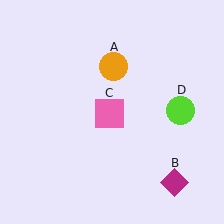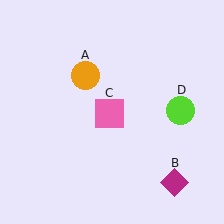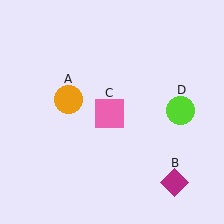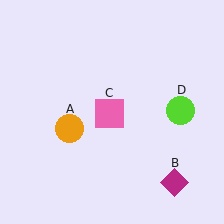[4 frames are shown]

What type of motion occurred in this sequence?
The orange circle (object A) rotated counterclockwise around the center of the scene.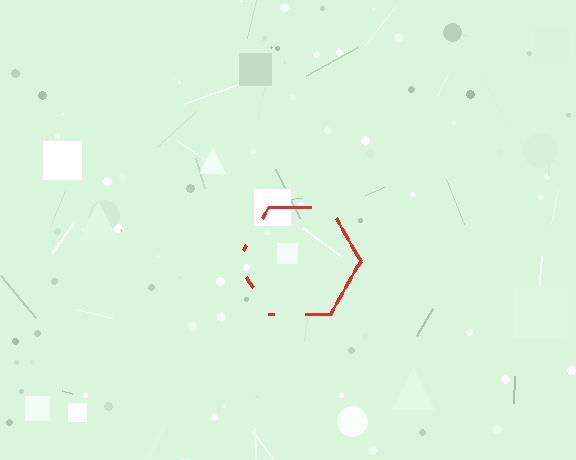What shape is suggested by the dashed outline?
The dashed outline suggests a hexagon.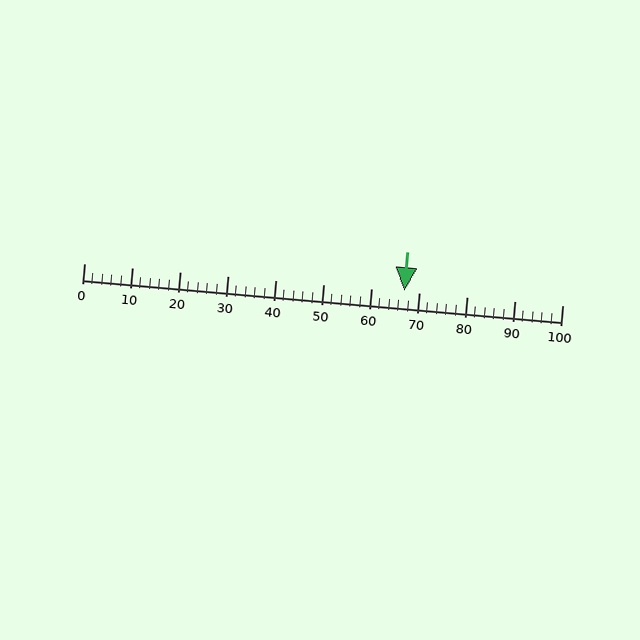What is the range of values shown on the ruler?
The ruler shows values from 0 to 100.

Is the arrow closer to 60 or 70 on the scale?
The arrow is closer to 70.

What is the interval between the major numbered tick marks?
The major tick marks are spaced 10 units apart.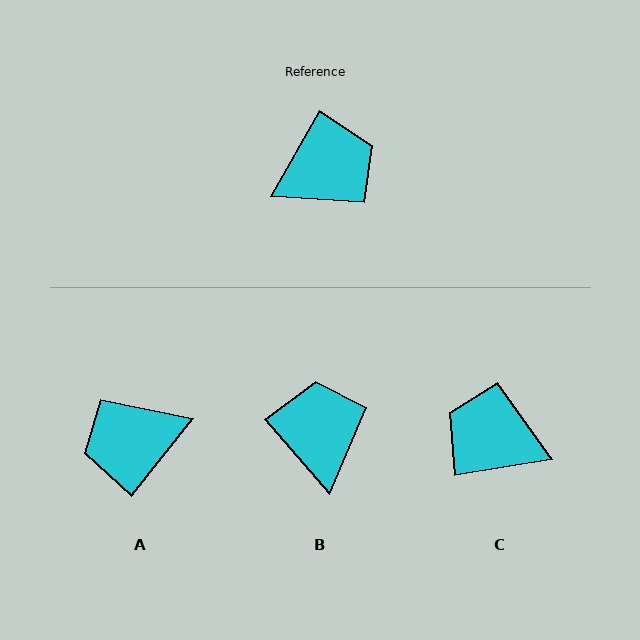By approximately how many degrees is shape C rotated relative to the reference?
Approximately 129 degrees counter-clockwise.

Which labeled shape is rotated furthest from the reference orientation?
A, about 172 degrees away.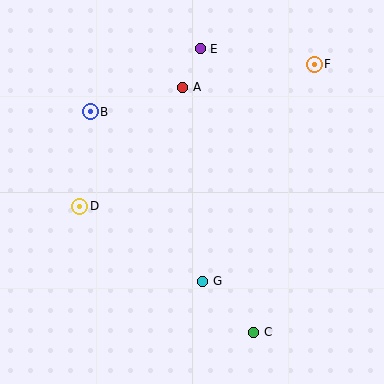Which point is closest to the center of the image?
Point G at (203, 281) is closest to the center.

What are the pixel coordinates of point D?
Point D is at (80, 206).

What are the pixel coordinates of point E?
Point E is at (200, 49).